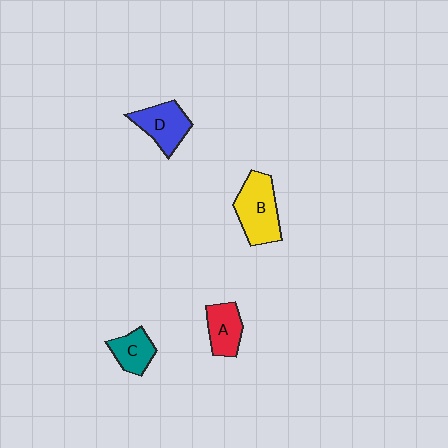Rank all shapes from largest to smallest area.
From largest to smallest: B (yellow), D (blue), A (red), C (teal).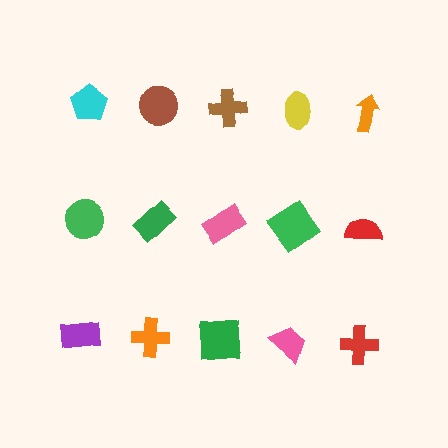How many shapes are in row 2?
5 shapes.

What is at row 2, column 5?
A red semicircle.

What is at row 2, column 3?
A pink rectangle.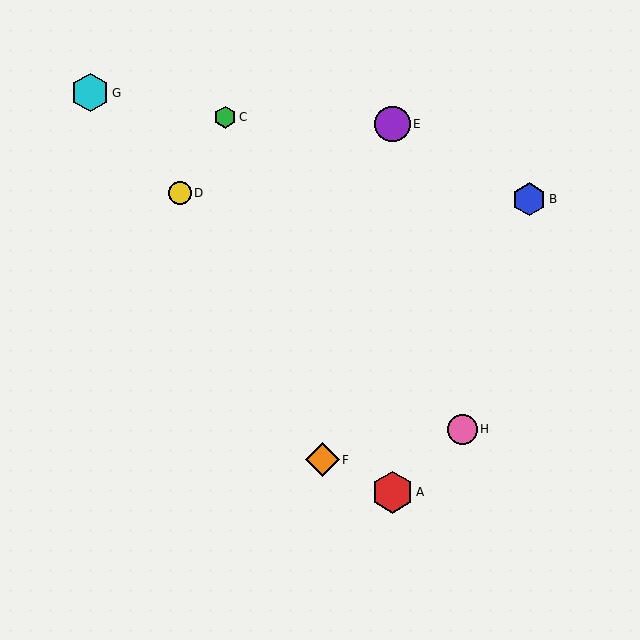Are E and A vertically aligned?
Yes, both are at x≈392.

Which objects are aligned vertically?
Objects A, E are aligned vertically.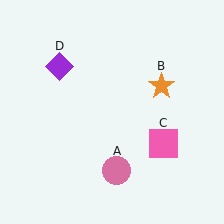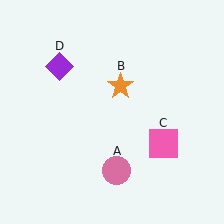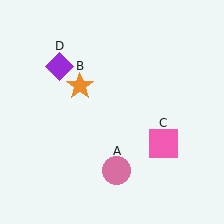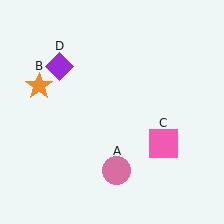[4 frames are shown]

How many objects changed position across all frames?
1 object changed position: orange star (object B).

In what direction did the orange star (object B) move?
The orange star (object B) moved left.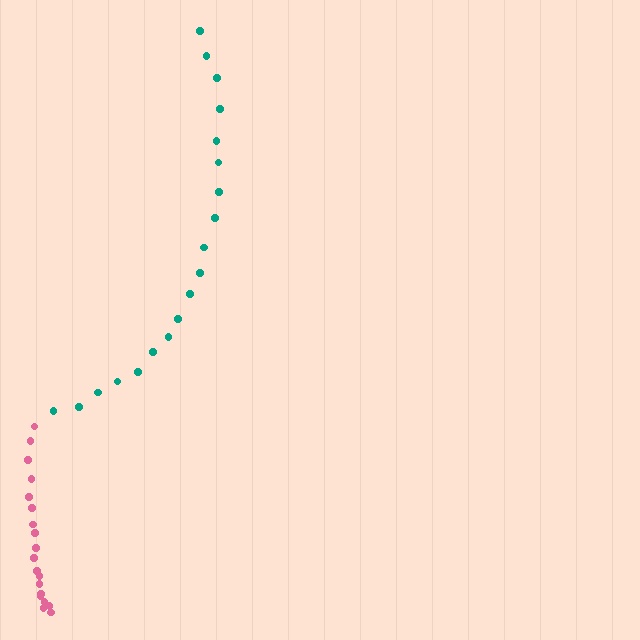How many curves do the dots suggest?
There are 2 distinct paths.